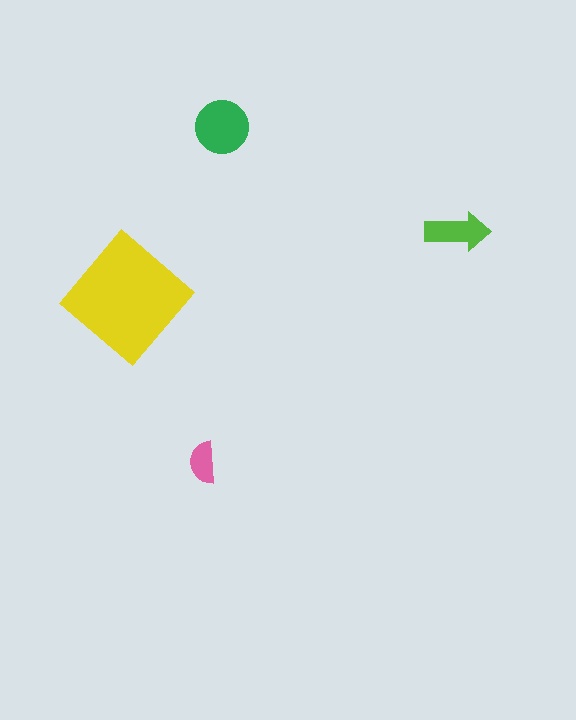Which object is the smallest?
The pink semicircle.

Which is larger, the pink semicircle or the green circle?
The green circle.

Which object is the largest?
The yellow diamond.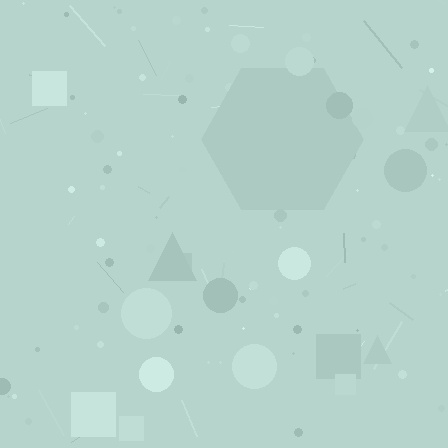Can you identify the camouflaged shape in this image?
The camouflaged shape is a hexagon.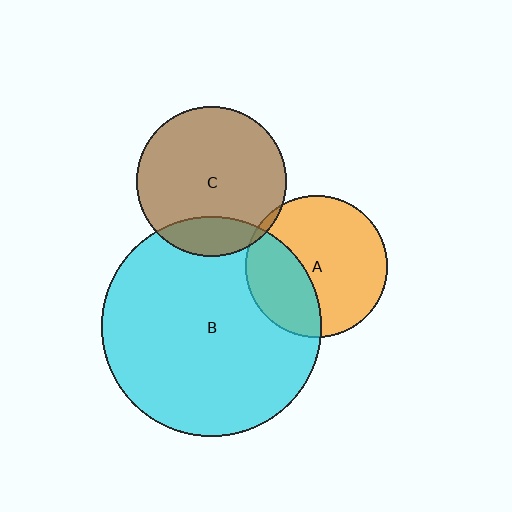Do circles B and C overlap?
Yes.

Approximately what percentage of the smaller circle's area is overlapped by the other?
Approximately 15%.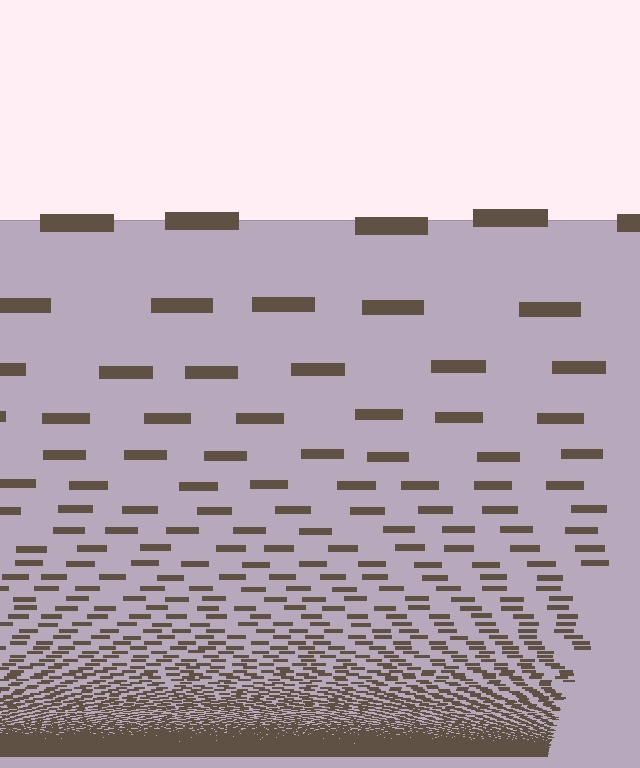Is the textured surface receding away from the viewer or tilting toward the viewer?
The surface appears to tilt toward the viewer. Texture elements get larger and sparser toward the top.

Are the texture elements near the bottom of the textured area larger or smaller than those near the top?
Smaller. The gradient is inverted — elements near the bottom are smaller and denser.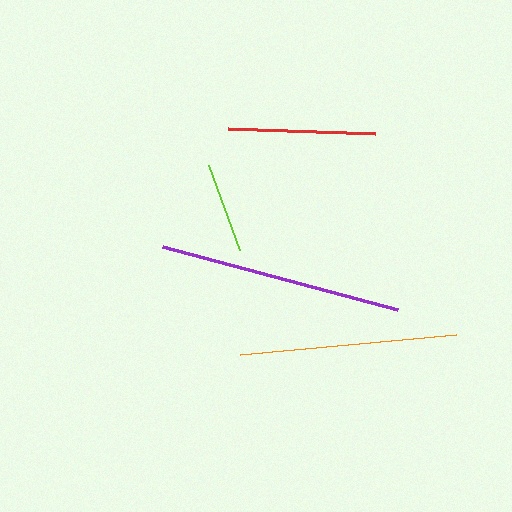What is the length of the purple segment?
The purple segment is approximately 243 pixels long.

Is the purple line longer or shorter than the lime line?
The purple line is longer than the lime line.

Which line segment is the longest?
The purple line is the longest at approximately 243 pixels.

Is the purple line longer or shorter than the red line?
The purple line is longer than the red line.